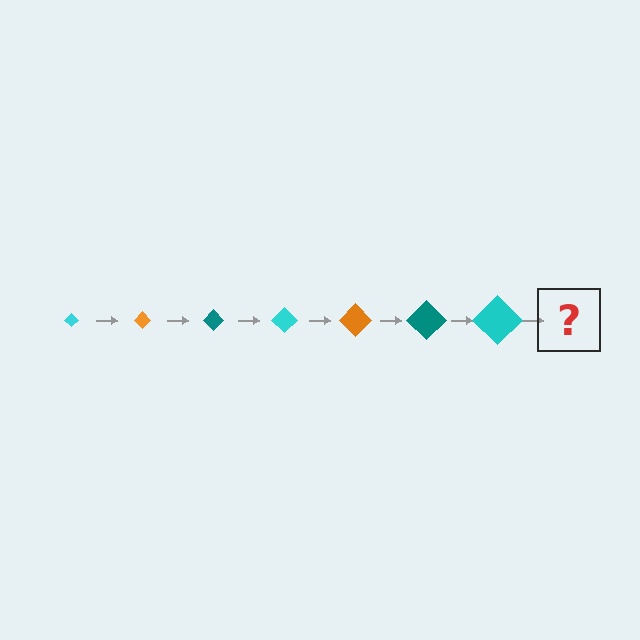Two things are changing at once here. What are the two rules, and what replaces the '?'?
The two rules are that the diamond grows larger each step and the color cycles through cyan, orange, and teal. The '?' should be an orange diamond, larger than the previous one.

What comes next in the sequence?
The next element should be an orange diamond, larger than the previous one.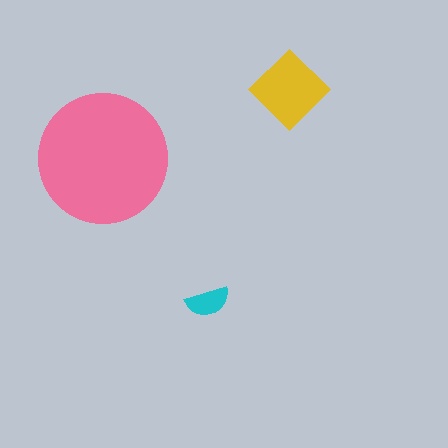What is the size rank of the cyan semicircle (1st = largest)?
3rd.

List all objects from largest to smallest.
The pink circle, the yellow diamond, the cyan semicircle.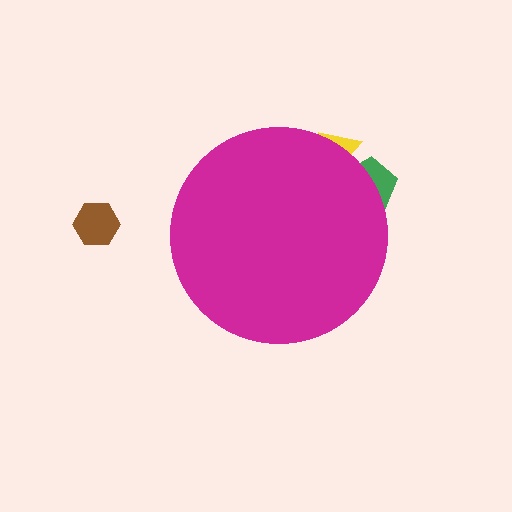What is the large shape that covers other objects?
A magenta circle.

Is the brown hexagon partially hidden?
No, the brown hexagon is fully visible.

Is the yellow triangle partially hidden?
Yes, the yellow triangle is partially hidden behind the magenta circle.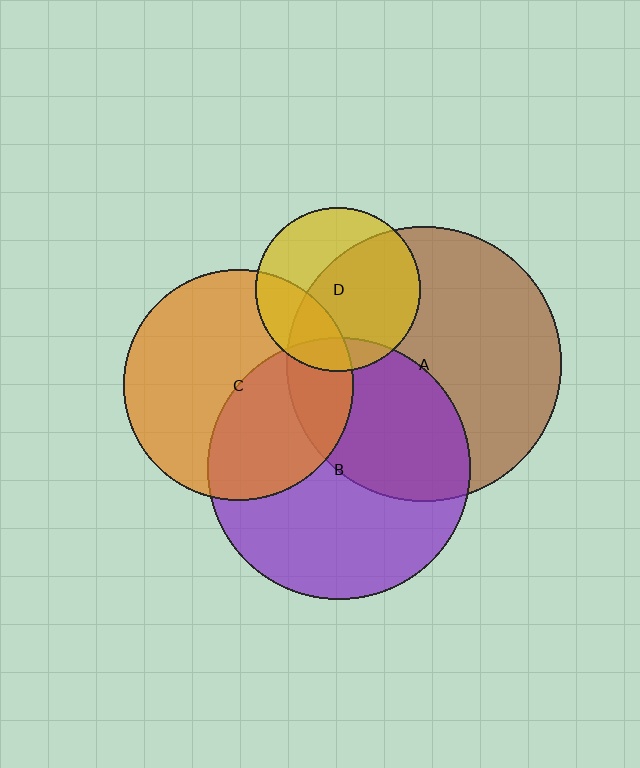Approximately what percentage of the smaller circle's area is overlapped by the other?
Approximately 20%.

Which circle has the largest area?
Circle A (brown).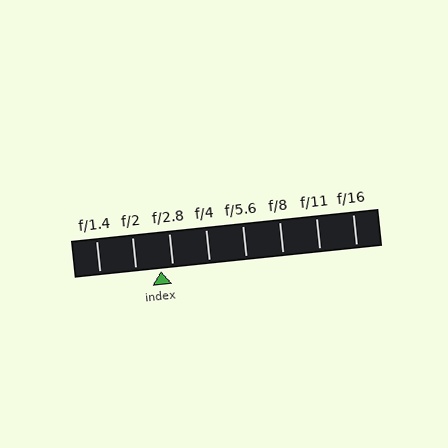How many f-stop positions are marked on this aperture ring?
There are 8 f-stop positions marked.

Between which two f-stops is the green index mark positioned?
The index mark is between f/2 and f/2.8.